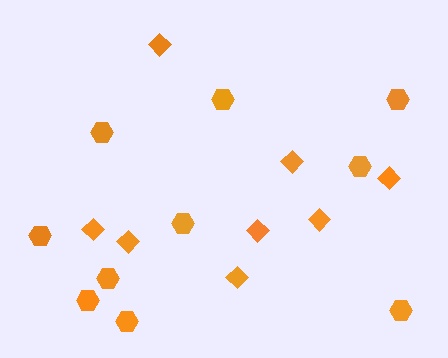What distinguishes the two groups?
There are 2 groups: one group of diamonds (8) and one group of hexagons (10).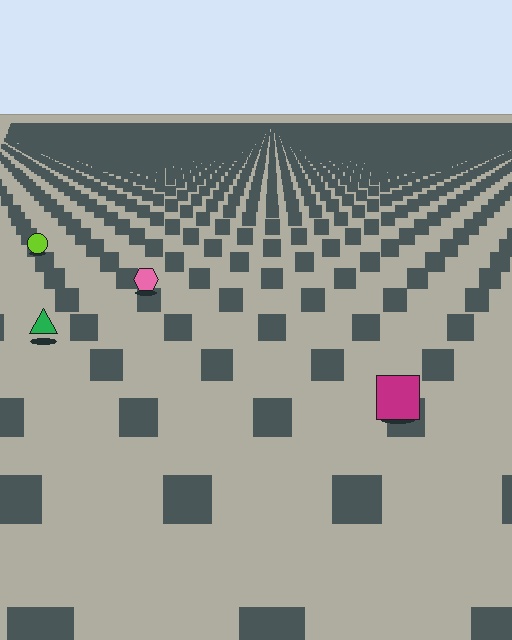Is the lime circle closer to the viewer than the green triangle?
No. The green triangle is closer — you can tell from the texture gradient: the ground texture is coarser near it.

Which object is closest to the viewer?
The magenta square is closest. The texture marks near it are larger and more spread out.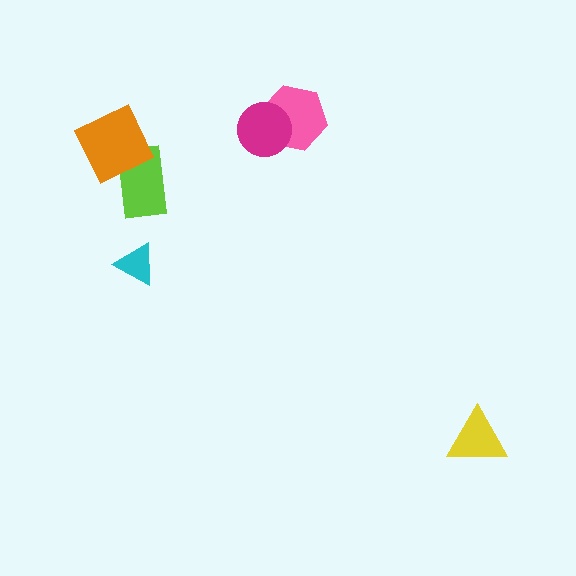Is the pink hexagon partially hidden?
Yes, it is partially covered by another shape.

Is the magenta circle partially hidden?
No, no other shape covers it.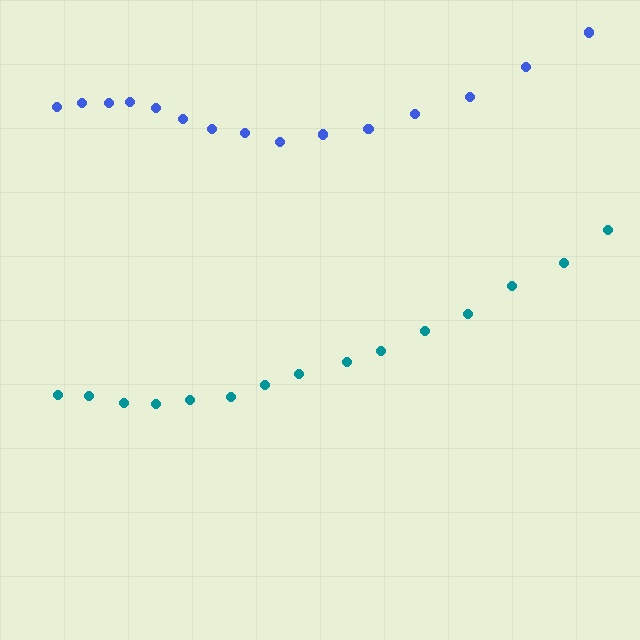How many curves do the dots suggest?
There are 2 distinct paths.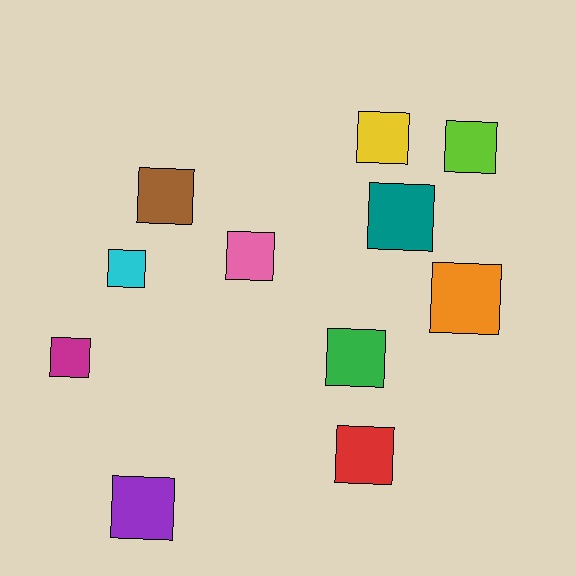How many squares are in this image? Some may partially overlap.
There are 11 squares.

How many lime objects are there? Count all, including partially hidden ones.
There is 1 lime object.